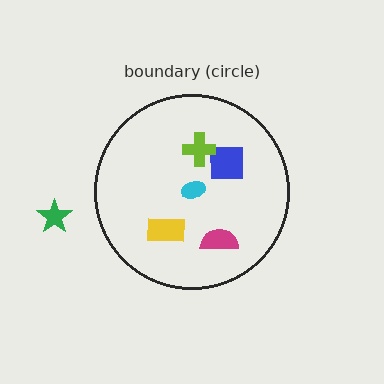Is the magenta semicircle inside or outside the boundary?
Inside.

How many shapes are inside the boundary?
5 inside, 1 outside.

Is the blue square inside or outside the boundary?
Inside.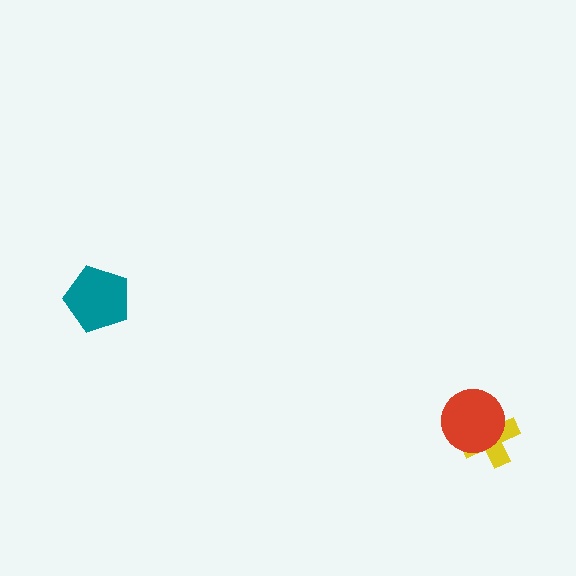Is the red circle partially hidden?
No, no other shape covers it.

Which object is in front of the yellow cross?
The red circle is in front of the yellow cross.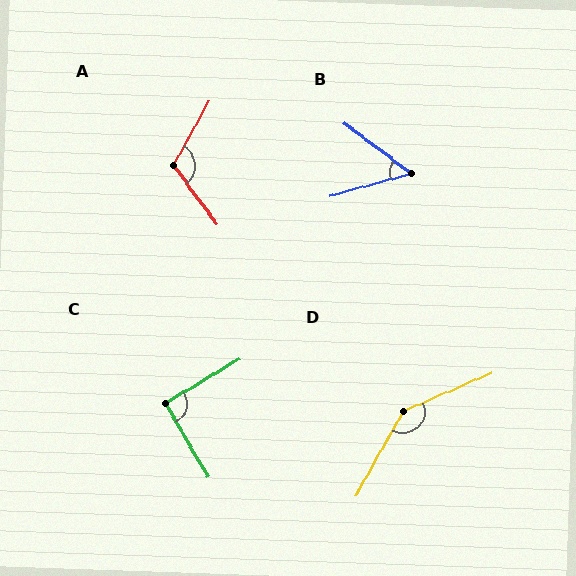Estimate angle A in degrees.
Approximately 115 degrees.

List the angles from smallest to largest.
B (52°), C (91°), A (115°), D (143°).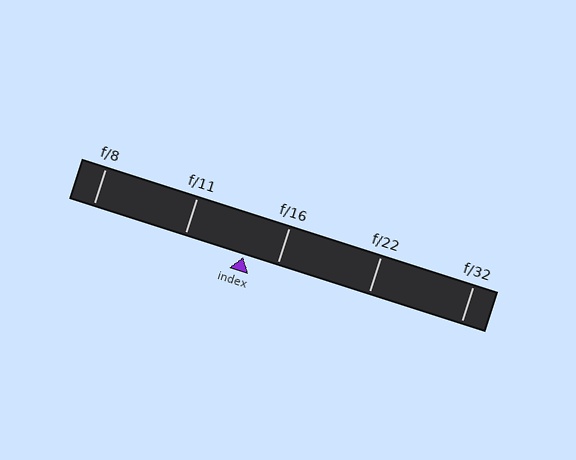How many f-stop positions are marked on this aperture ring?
There are 5 f-stop positions marked.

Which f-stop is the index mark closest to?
The index mark is closest to f/16.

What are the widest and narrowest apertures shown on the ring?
The widest aperture shown is f/8 and the narrowest is f/32.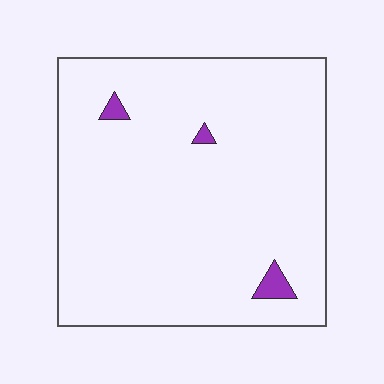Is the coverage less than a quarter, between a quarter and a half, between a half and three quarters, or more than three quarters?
Less than a quarter.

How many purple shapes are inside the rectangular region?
3.